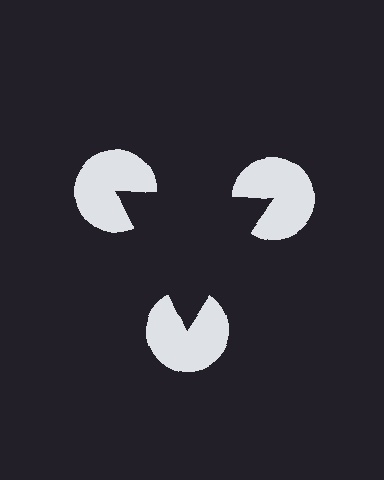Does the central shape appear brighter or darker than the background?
It typically appears slightly darker than the background, even though no actual brightness change is drawn.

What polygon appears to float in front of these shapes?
An illusory triangle — its edges are inferred from the aligned wedge cuts in the pac-man discs, not physically drawn.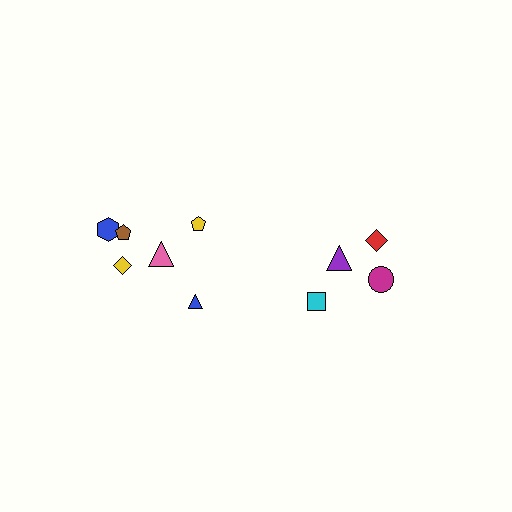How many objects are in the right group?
There are 4 objects.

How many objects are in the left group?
There are 6 objects.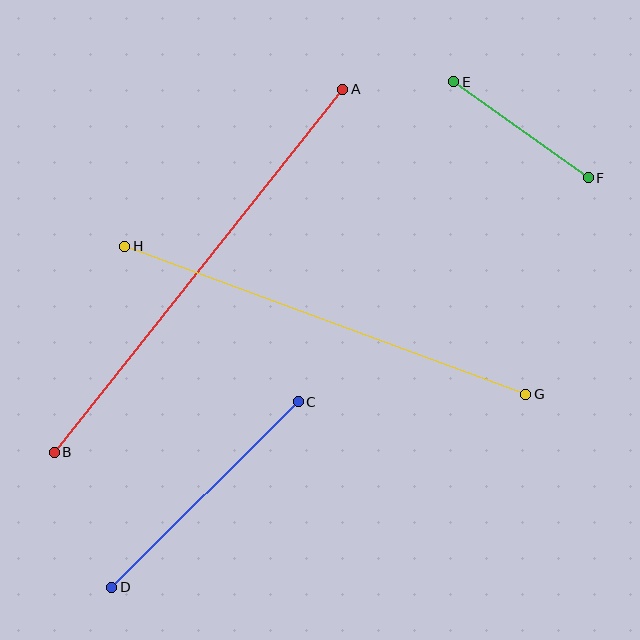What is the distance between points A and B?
The distance is approximately 463 pixels.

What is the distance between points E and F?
The distance is approximately 165 pixels.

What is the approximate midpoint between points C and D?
The midpoint is at approximately (205, 495) pixels.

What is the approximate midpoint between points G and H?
The midpoint is at approximately (325, 320) pixels.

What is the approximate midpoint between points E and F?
The midpoint is at approximately (521, 130) pixels.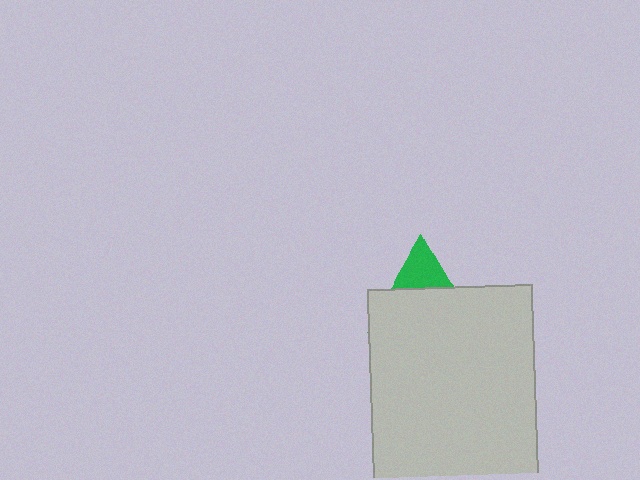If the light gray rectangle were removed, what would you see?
You would see the complete green triangle.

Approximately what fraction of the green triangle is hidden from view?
Roughly 69% of the green triangle is hidden behind the light gray rectangle.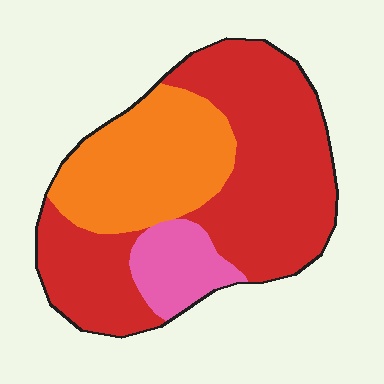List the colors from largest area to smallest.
From largest to smallest: red, orange, pink.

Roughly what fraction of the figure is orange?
Orange covers roughly 30% of the figure.